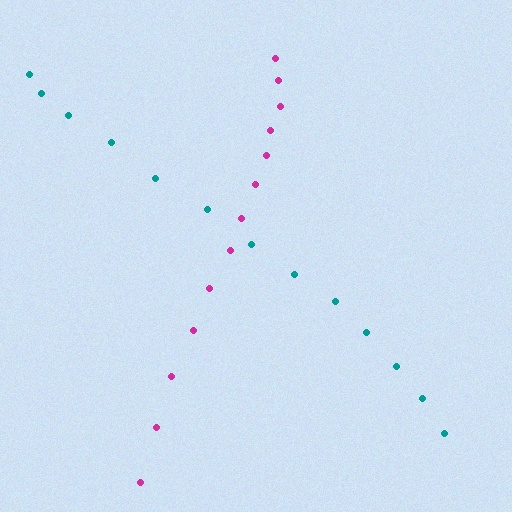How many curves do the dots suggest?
There are 2 distinct paths.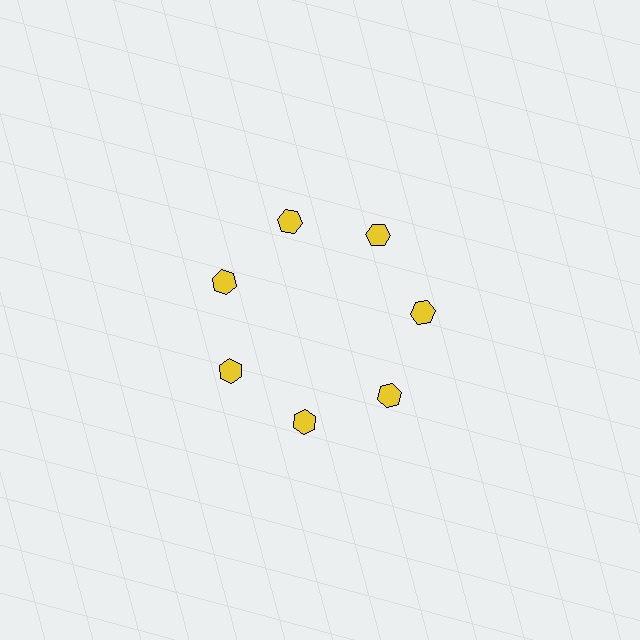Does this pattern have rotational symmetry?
Yes, this pattern has 7-fold rotational symmetry. It looks the same after rotating 51 degrees around the center.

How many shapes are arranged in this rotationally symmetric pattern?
There are 7 shapes, arranged in 7 groups of 1.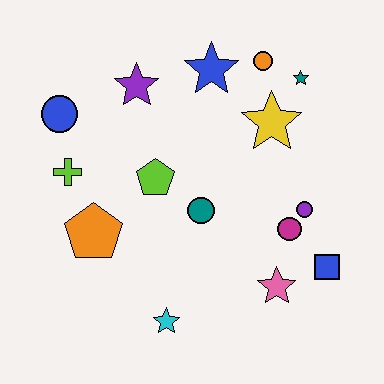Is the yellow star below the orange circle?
Yes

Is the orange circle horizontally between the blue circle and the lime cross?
No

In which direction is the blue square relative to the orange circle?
The blue square is below the orange circle.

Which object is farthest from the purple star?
The blue square is farthest from the purple star.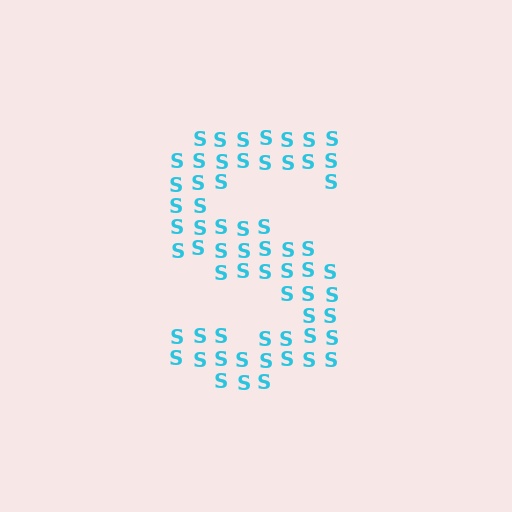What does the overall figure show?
The overall figure shows the letter S.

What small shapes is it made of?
It is made of small letter S's.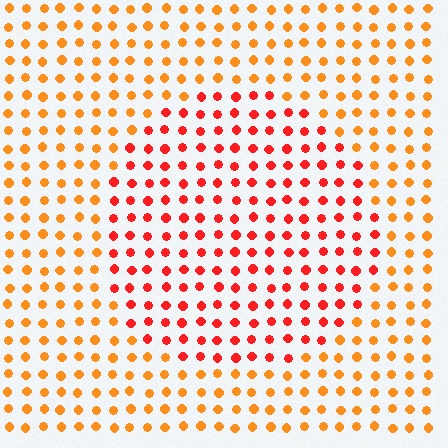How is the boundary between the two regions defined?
The boundary is defined purely by a slight shift in hue (about 32 degrees). Spacing, size, and orientation are identical on both sides.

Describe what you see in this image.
The image is filled with small orange elements in a uniform arrangement. A circle-shaped region is visible where the elements are tinted to a slightly different hue, forming a subtle color boundary.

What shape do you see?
I see a circle.